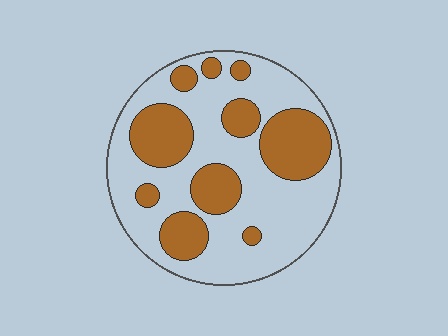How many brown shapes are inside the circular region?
10.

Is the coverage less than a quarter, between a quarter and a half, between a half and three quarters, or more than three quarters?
Between a quarter and a half.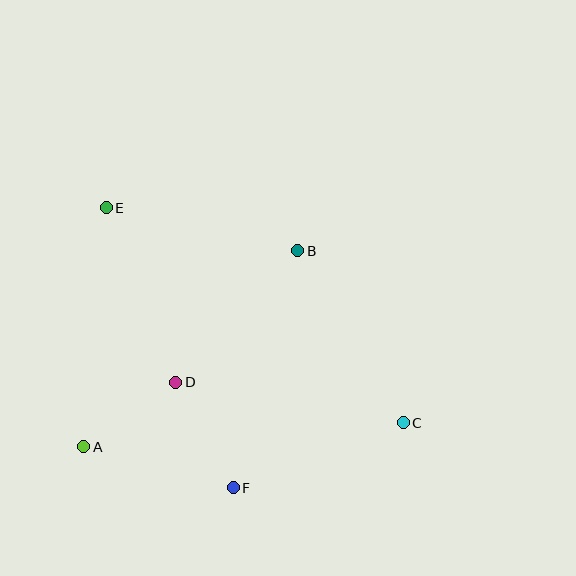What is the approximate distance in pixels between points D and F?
The distance between D and F is approximately 120 pixels.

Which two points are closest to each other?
Points A and D are closest to each other.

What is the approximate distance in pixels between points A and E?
The distance between A and E is approximately 240 pixels.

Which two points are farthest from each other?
Points C and E are farthest from each other.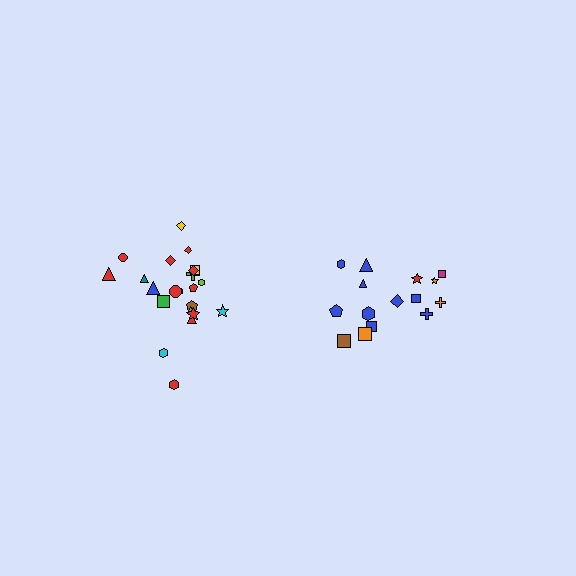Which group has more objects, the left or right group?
The left group.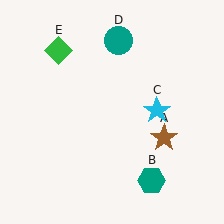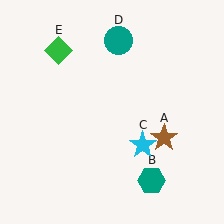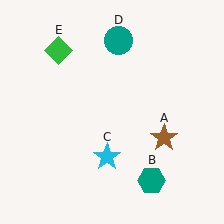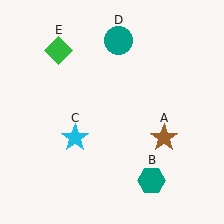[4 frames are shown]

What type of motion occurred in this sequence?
The cyan star (object C) rotated clockwise around the center of the scene.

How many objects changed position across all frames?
1 object changed position: cyan star (object C).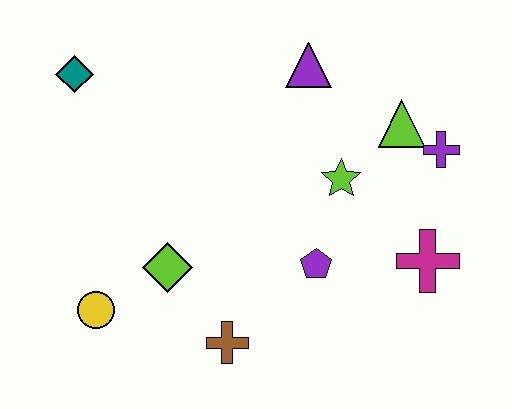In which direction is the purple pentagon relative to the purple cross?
The purple pentagon is to the left of the purple cross.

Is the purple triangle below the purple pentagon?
No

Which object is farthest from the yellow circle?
The purple cross is farthest from the yellow circle.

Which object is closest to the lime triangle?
The purple cross is closest to the lime triangle.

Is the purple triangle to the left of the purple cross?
Yes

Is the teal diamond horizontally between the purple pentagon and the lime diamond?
No